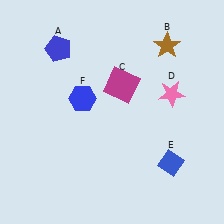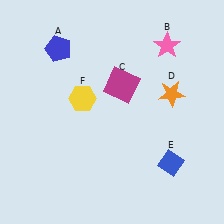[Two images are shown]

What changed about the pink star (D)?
In Image 1, D is pink. In Image 2, it changed to orange.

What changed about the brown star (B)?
In Image 1, B is brown. In Image 2, it changed to pink.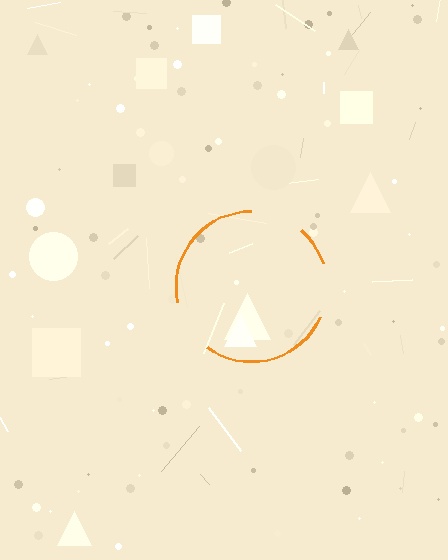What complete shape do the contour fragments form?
The contour fragments form a circle.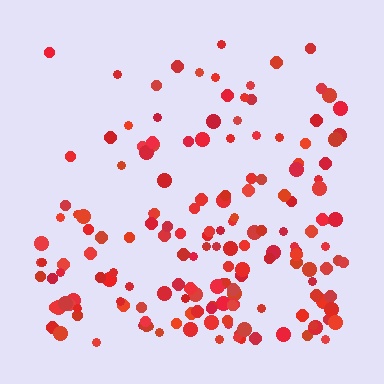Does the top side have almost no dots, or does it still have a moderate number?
Still a moderate number, just noticeably fewer than the bottom.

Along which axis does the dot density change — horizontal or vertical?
Vertical.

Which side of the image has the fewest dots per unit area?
The top.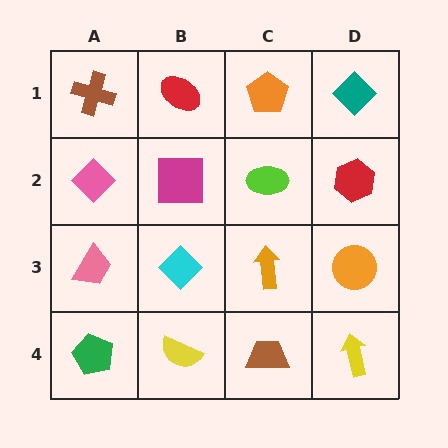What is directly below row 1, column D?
A red hexagon.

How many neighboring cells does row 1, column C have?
3.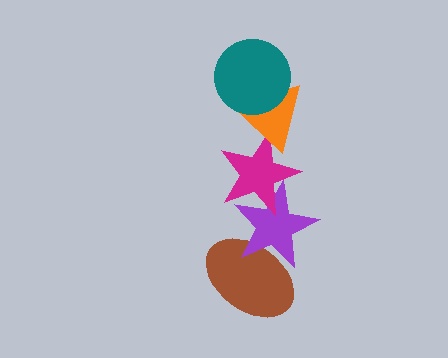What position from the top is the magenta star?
The magenta star is 3rd from the top.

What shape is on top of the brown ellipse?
The purple star is on top of the brown ellipse.